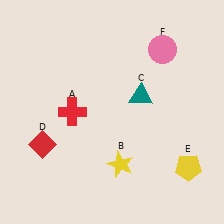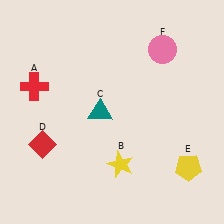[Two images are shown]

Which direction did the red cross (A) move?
The red cross (A) moved left.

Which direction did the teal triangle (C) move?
The teal triangle (C) moved left.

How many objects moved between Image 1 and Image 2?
2 objects moved between the two images.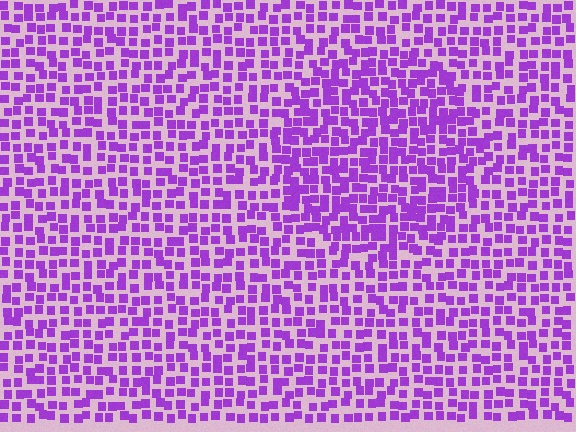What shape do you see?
I see a circle.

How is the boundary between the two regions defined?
The boundary is defined by a change in element density (approximately 1.5x ratio). All elements are the same color, size, and shape.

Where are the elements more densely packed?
The elements are more densely packed inside the circle boundary.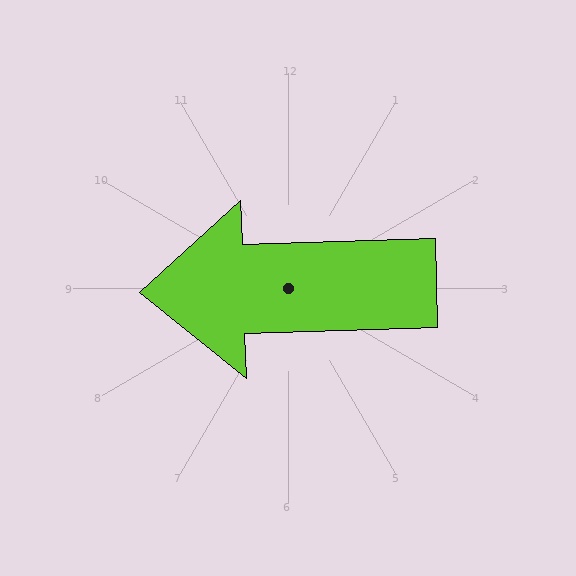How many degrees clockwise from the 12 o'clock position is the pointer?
Approximately 268 degrees.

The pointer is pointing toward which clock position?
Roughly 9 o'clock.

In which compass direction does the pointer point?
West.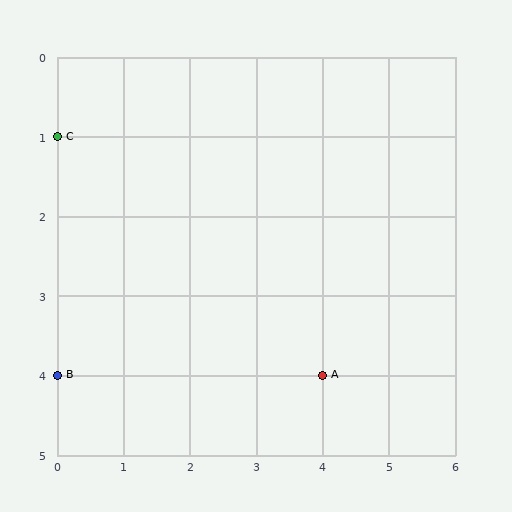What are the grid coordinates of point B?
Point B is at grid coordinates (0, 4).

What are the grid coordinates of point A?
Point A is at grid coordinates (4, 4).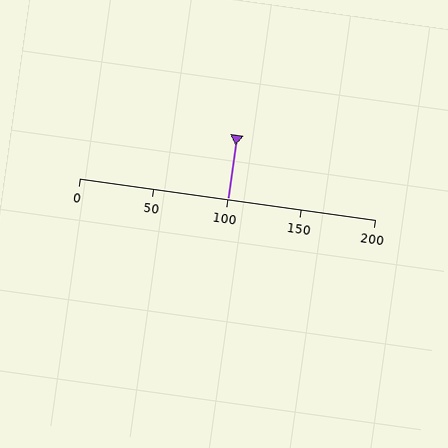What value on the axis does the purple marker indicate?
The marker indicates approximately 100.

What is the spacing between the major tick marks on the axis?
The major ticks are spaced 50 apart.